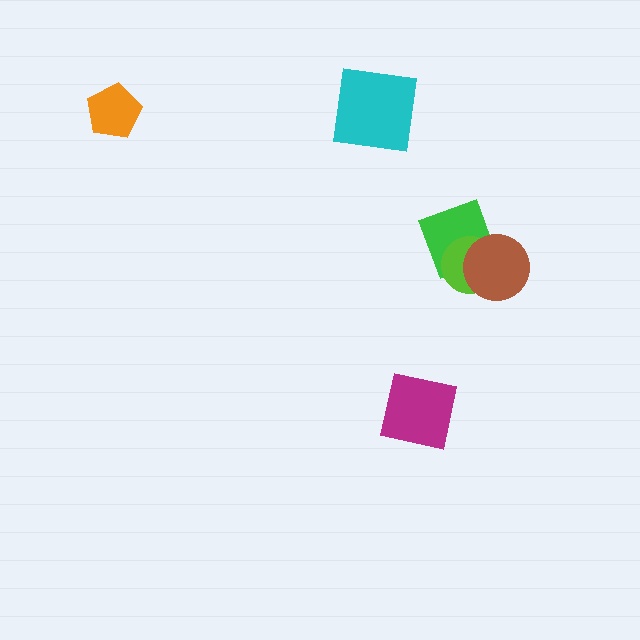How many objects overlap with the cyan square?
0 objects overlap with the cyan square.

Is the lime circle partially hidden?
Yes, it is partially covered by another shape.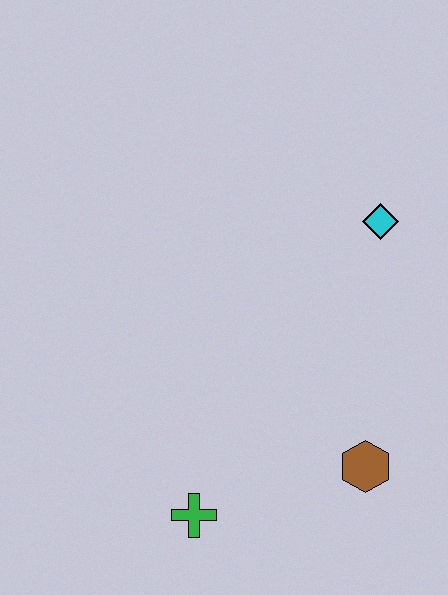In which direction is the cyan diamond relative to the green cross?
The cyan diamond is above the green cross.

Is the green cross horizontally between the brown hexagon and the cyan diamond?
No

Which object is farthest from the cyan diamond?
The green cross is farthest from the cyan diamond.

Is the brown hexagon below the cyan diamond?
Yes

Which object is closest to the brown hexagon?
The green cross is closest to the brown hexagon.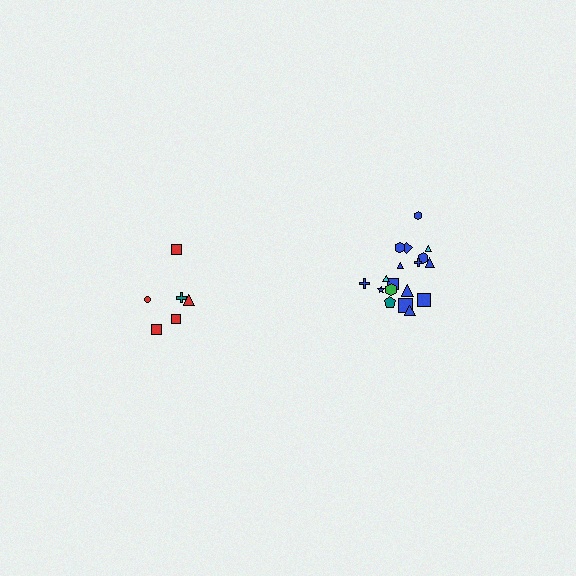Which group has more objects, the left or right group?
The right group.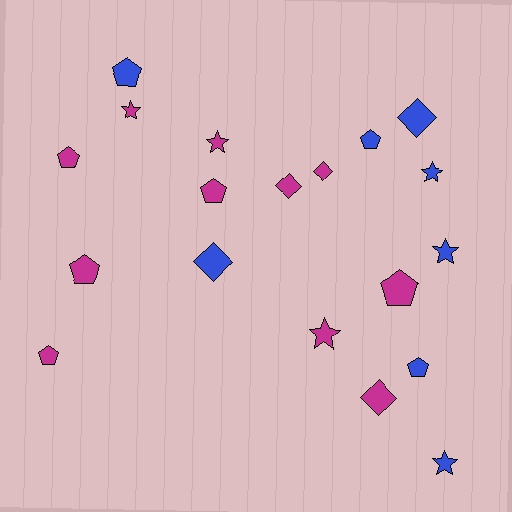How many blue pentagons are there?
There are 3 blue pentagons.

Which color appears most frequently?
Magenta, with 11 objects.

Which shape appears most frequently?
Pentagon, with 8 objects.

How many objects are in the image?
There are 19 objects.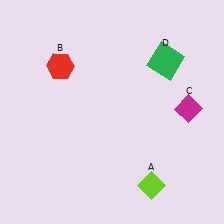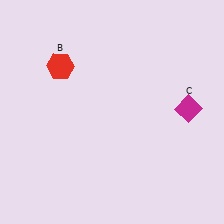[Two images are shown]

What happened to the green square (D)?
The green square (D) was removed in Image 2. It was in the top-right area of Image 1.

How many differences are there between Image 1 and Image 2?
There are 2 differences between the two images.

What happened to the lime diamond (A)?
The lime diamond (A) was removed in Image 2. It was in the bottom-right area of Image 1.